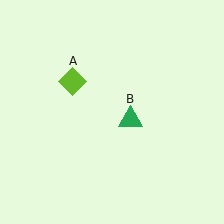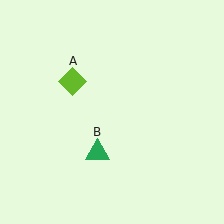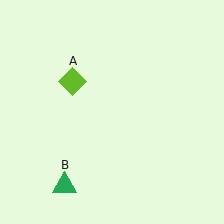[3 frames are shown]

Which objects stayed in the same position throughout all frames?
Lime diamond (object A) remained stationary.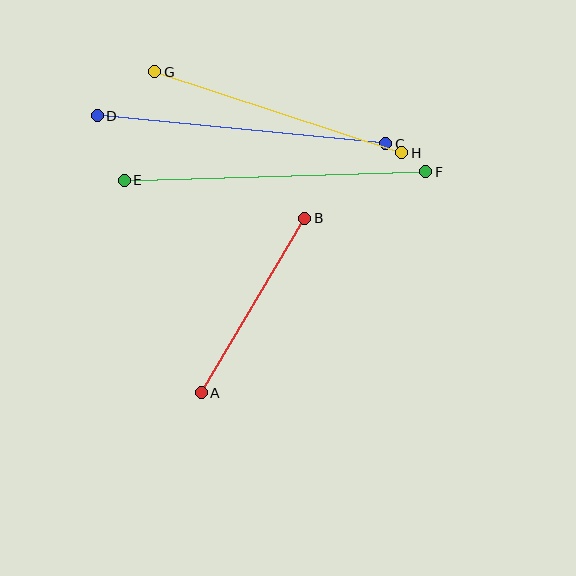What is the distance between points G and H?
The distance is approximately 260 pixels.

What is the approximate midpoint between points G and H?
The midpoint is at approximately (278, 112) pixels.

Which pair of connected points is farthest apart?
Points E and F are farthest apart.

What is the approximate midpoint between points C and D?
The midpoint is at approximately (241, 130) pixels.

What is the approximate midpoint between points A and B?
The midpoint is at approximately (253, 305) pixels.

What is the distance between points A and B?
The distance is approximately 203 pixels.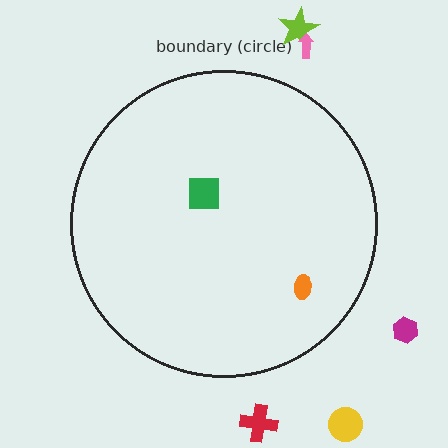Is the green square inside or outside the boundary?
Inside.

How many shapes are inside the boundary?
2 inside, 5 outside.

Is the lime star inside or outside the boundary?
Outside.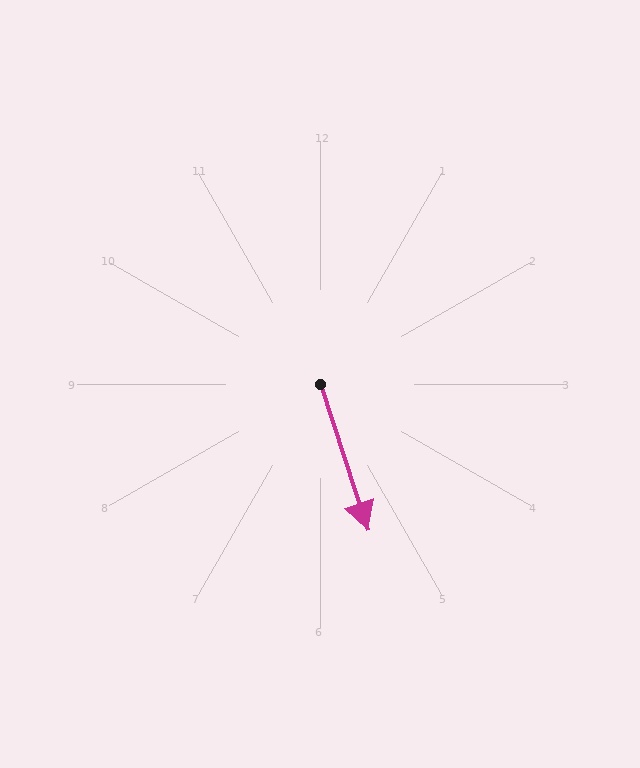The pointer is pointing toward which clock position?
Roughly 5 o'clock.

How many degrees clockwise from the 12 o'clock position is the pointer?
Approximately 162 degrees.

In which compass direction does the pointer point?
South.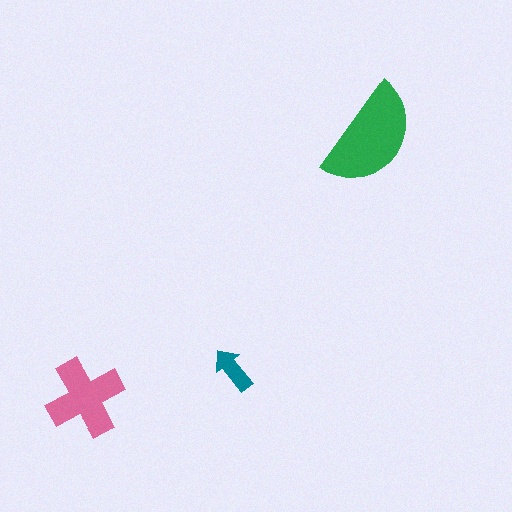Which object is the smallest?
The teal arrow.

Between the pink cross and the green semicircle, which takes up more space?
The green semicircle.